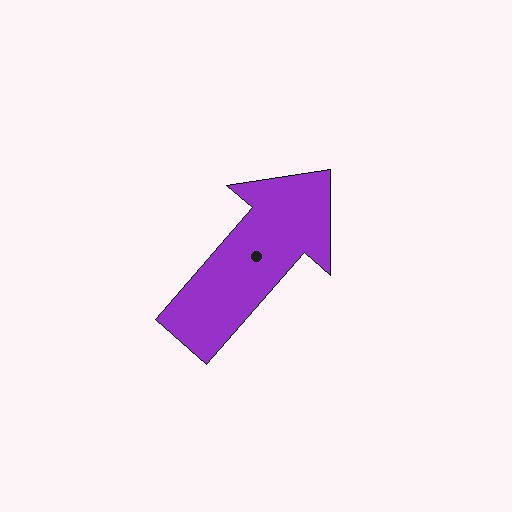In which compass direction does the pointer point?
Northeast.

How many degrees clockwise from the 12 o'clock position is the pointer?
Approximately 41 degrees.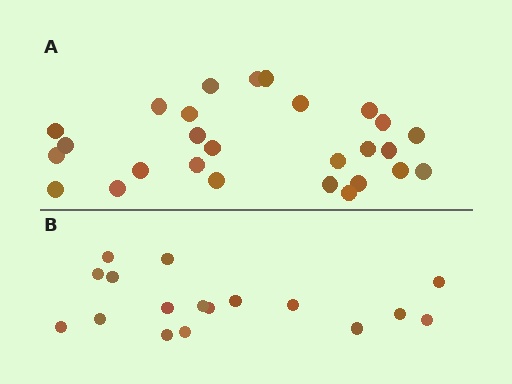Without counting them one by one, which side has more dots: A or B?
Region A (the top region) has more dots.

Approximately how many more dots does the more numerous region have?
Region A has roughly 10 or so more dots than region B.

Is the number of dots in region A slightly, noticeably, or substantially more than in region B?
Region A has substantially more. The ratio is roughly 1.6 to 1.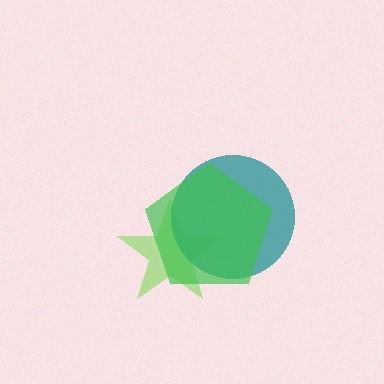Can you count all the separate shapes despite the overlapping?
Yes, there are 3 separate shapes.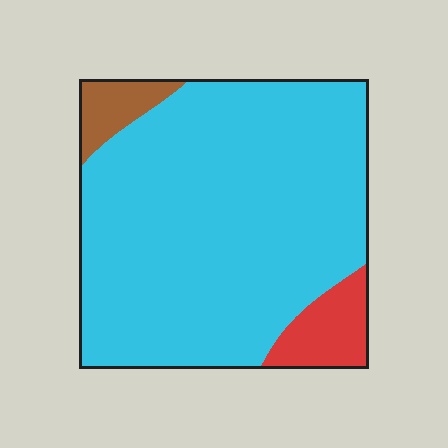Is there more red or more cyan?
Cyan.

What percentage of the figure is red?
Red covers about 10% of the figure.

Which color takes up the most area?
Cyan, at roughly 85%.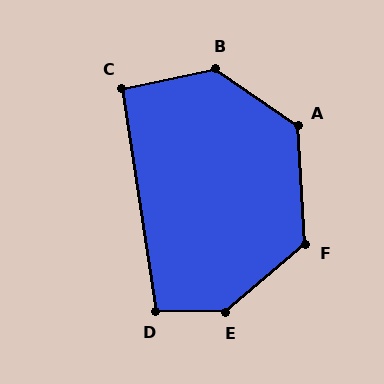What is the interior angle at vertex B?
Approximately 134 degrees (obtuse).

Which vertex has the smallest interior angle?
C, at approximately 93 degrees.